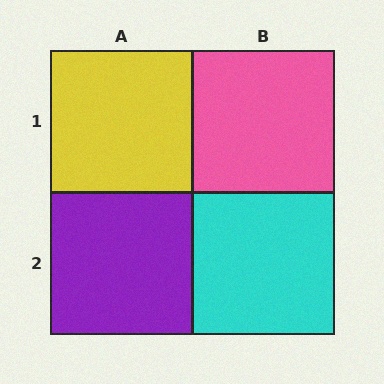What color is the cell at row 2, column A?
Purple.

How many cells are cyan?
1 cell is cyan.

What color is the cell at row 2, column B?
Cyan.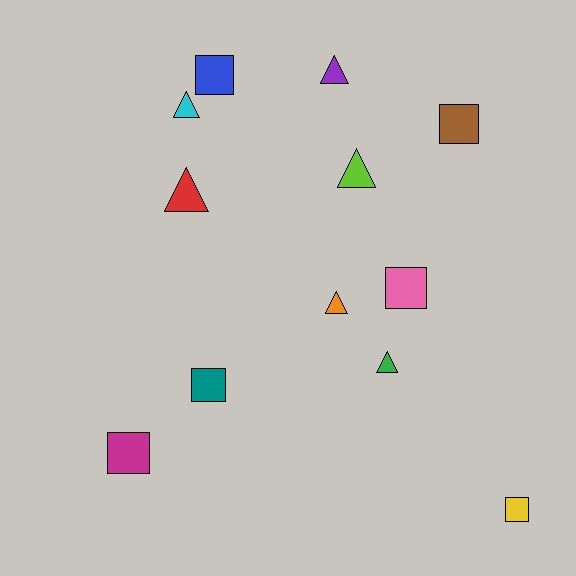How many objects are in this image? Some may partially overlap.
There are 12 objects.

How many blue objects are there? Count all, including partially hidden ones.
There is 1 blue object.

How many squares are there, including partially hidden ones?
There are 6 squares.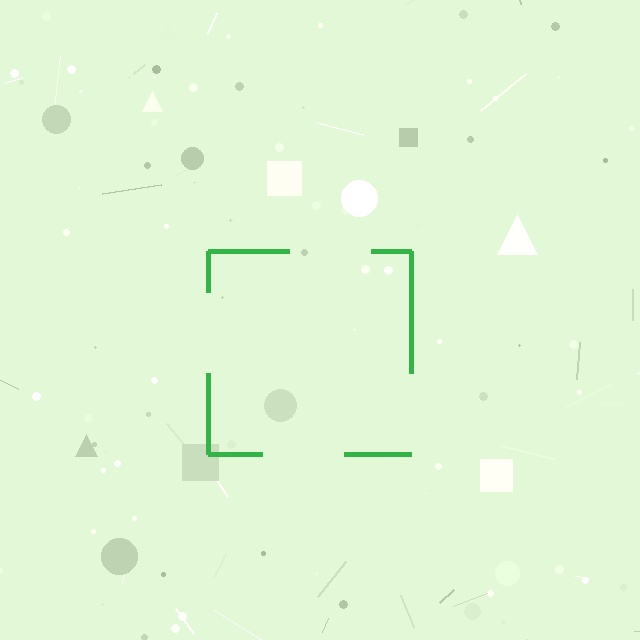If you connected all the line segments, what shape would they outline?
They would outline a square.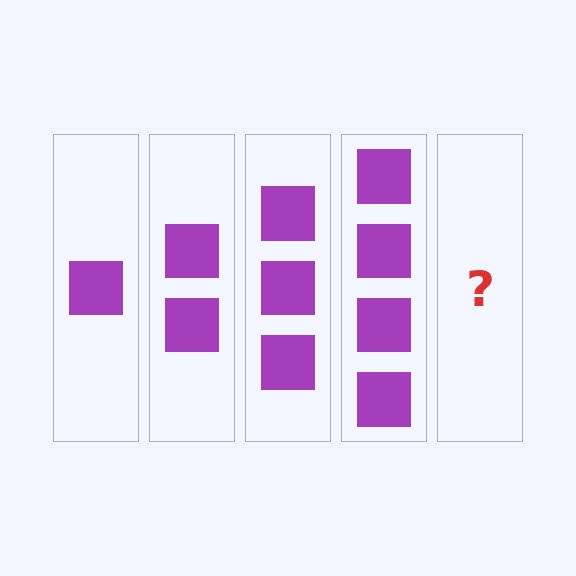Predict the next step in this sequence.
The next step is 5 squares.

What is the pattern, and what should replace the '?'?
The pattern is that each step adds one more square. The '?' should be 5 squares.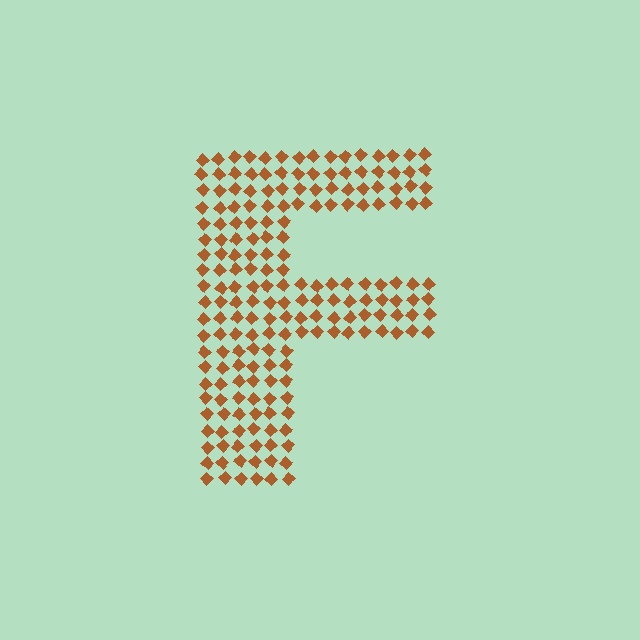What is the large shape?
The large shape is the letter F.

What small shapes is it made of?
It is made of small diamonds.